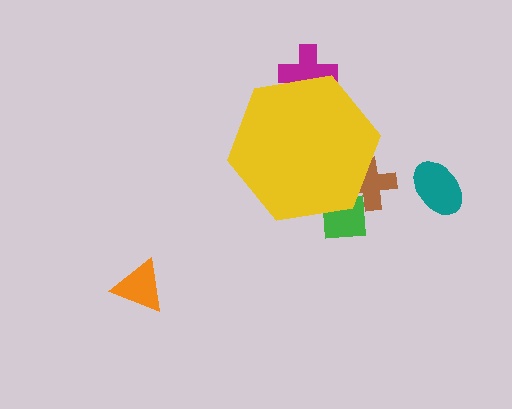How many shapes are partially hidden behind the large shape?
3 shapes are partially hidden.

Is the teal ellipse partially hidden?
No, the teal ellipse is fully visible.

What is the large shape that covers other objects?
A yellow hexagon.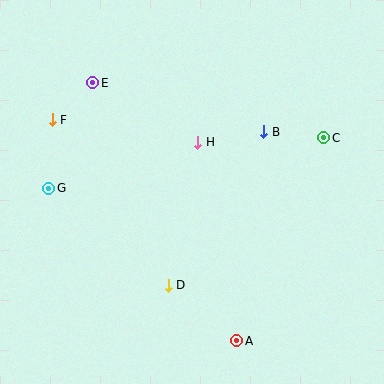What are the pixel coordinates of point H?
Point H is at (198, 142).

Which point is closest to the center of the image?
Point H at (198, 142) is closest to the center.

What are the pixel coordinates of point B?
Point B is at (264, 132).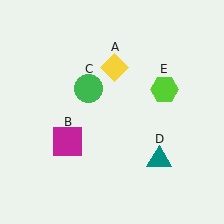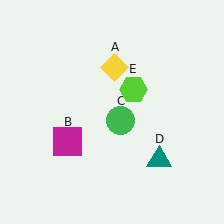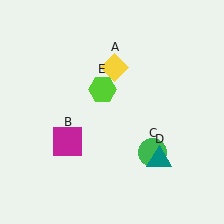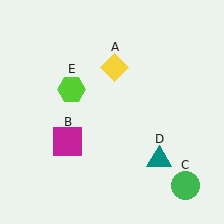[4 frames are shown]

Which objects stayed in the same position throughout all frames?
Yellow diamond (object A) and magenta square (object B) and teal triangle (object D) remained stationary.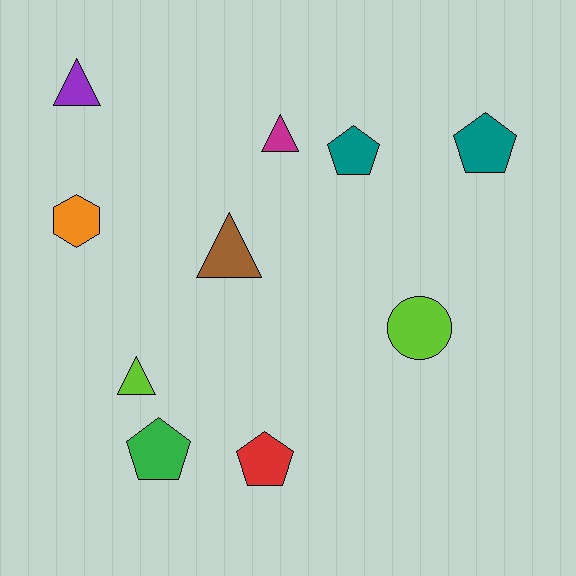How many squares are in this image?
There are no squares.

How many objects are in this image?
There are 10 objects.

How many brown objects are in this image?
There is 1 brown object.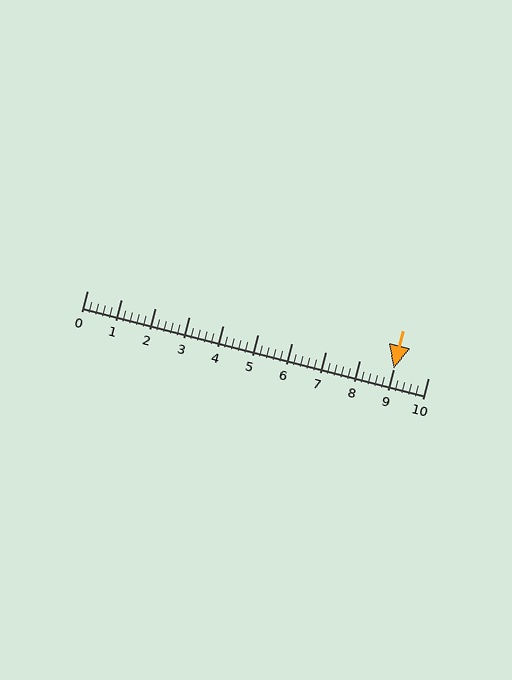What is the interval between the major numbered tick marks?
The major tick marks are spaced 1 units apart.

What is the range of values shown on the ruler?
The ruler shows values from 0 to 10.